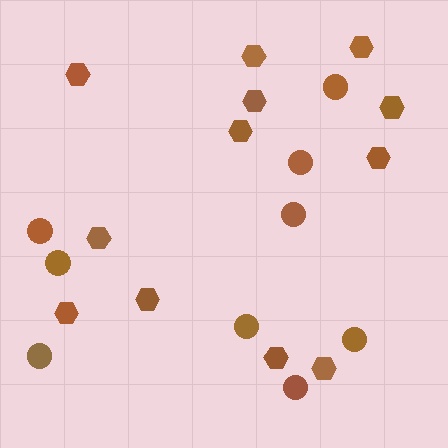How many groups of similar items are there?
There are 2 groups: one group of circles (9) and one group of hexagons (12).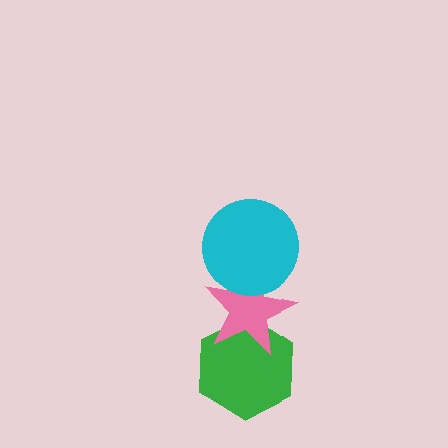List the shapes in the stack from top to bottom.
From top to bottom: the cyan circle, the pink star, the green hexagon.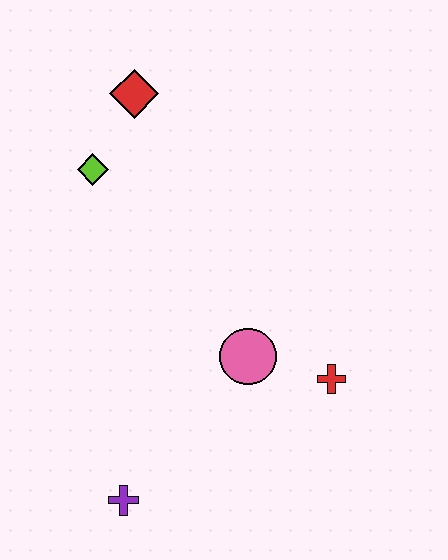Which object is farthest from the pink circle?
The red diamond is farthest from the pink circle.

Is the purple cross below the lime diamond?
Yes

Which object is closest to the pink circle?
The red cross is closest to the pink circle.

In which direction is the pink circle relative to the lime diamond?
The pink circle is below the lime diamond.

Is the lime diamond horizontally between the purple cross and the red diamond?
No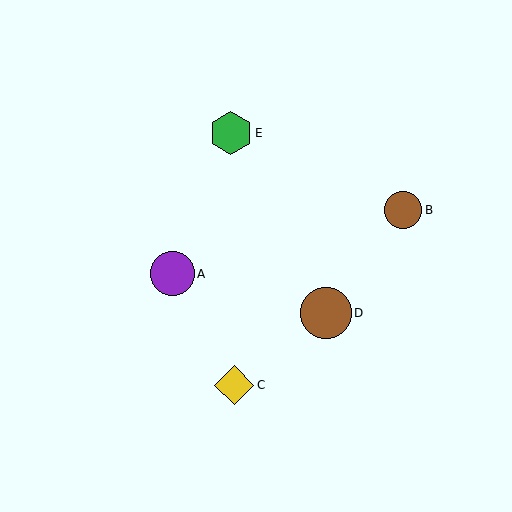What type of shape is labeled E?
Shape E is a green hexagon.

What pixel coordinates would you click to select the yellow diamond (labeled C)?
Click at (234, 385) to select the yellow diamond C.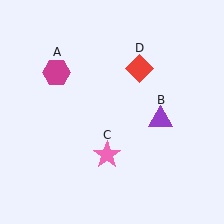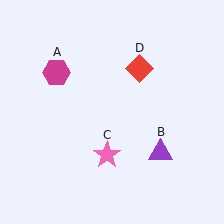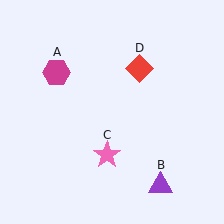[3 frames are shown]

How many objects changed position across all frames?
1 object changed position: purple triangle (object B).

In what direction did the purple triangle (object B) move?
The purple triangle (object B) moved down.